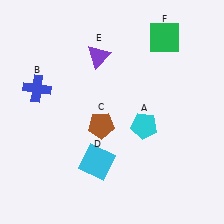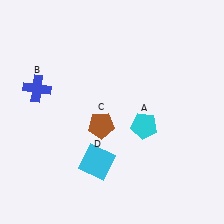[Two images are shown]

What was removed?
The purple triangle (E), the green square (F) were removed in Image 2.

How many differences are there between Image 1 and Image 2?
There are 2 differences between the two images.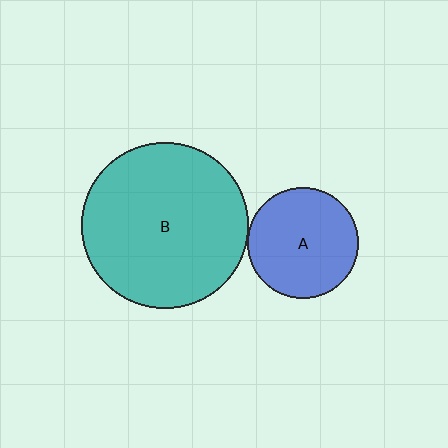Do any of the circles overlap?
No, none of the circles overlap.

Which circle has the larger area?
Circle B (teal).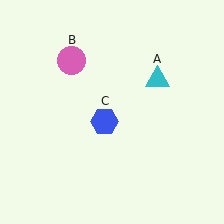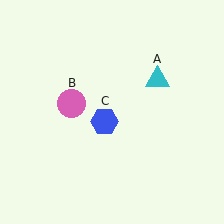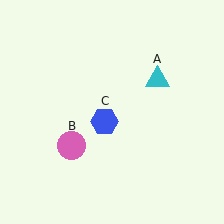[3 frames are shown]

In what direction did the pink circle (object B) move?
The pink circle (object B) moved down.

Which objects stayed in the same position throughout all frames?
Cyan triangle (object A) and blue hexagon (object C) remained stationary.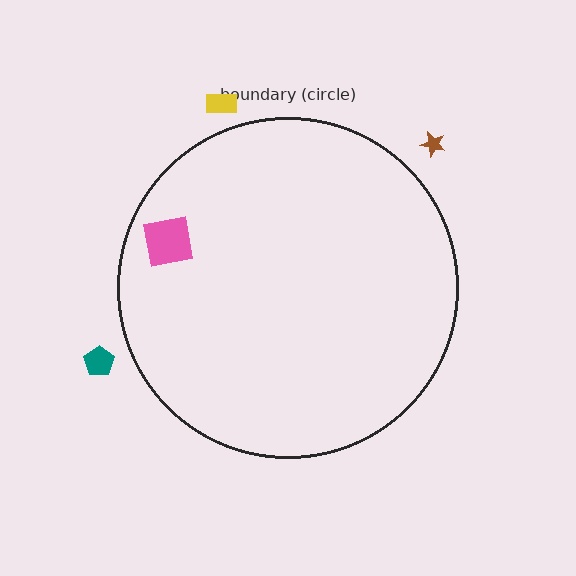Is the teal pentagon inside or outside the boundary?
Outside.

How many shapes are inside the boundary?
1 inside, 3 outside.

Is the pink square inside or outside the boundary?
Inside.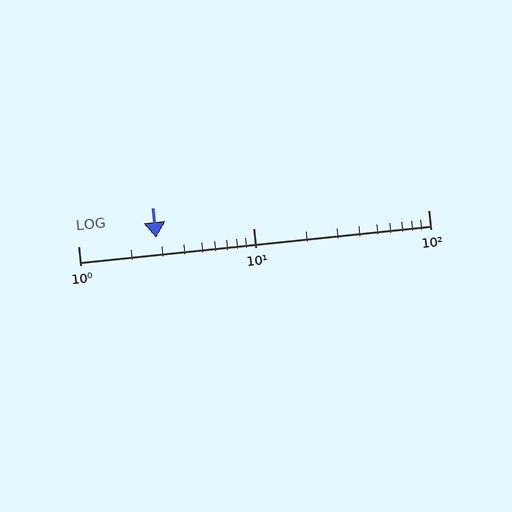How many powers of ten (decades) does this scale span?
The scale spans 2 decades, from 1 to 100.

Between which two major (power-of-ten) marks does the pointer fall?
The pointer is between 1 and 10.